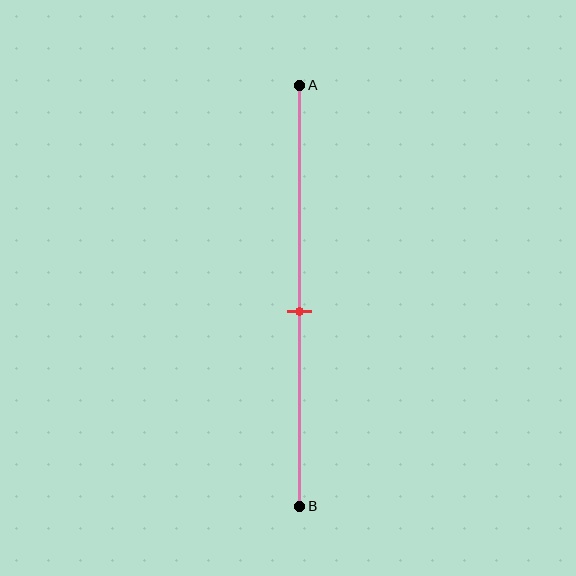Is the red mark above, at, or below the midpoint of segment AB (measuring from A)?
The red mark is below the midpoint of segment AB.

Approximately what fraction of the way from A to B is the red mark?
The red mark is approximately 55% of the way from A to B.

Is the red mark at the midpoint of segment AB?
No, the mark is at about 55% from A, not at the 50% midpoint.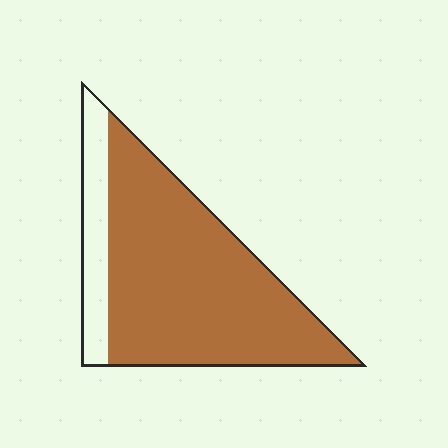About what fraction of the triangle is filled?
About five sixths (5/6).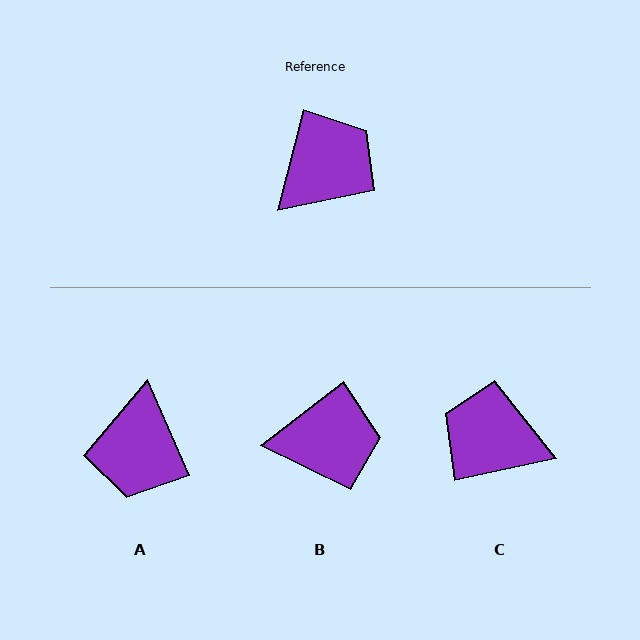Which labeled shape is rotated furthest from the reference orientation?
A, about 142 degrees away.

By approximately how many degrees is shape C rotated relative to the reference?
Approximately 116 degrees counter-clockwise.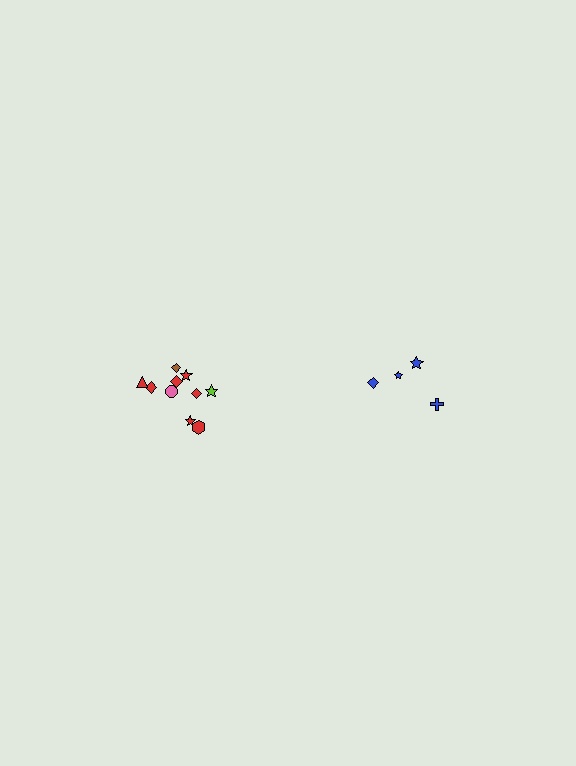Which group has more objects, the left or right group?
The left group.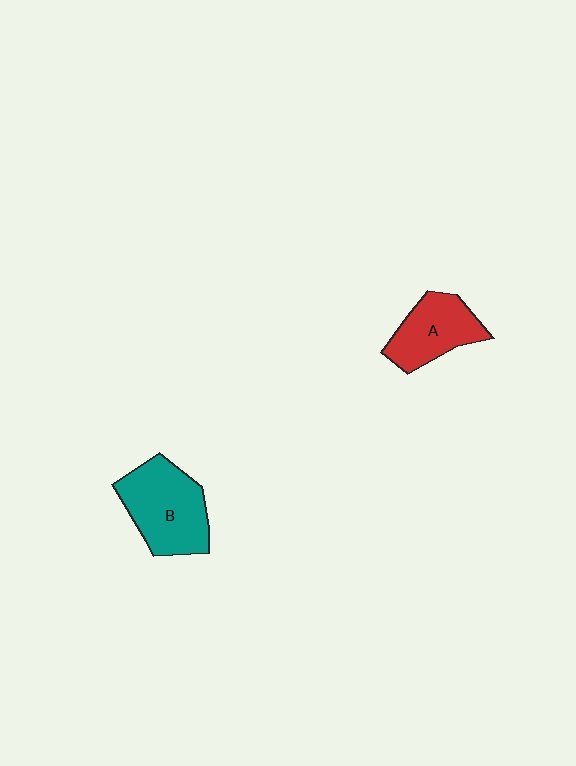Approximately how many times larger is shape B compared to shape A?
Approximately 1.3 times.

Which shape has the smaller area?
Shape A (red).